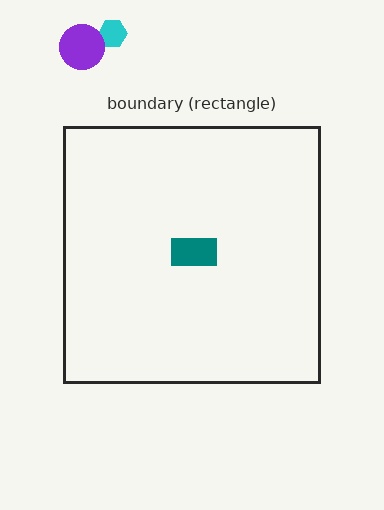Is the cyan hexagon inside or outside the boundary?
Outside.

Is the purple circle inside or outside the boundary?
Outside.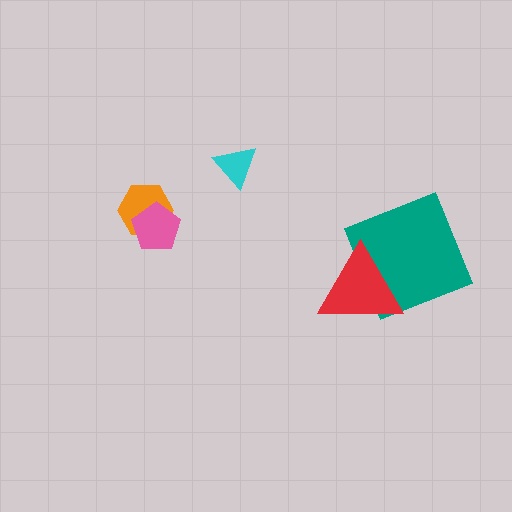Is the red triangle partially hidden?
No, no other shape covers it.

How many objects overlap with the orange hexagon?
1 object overlaps with the orange hexagon.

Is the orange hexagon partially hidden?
Yes, it is partially covered by another shape.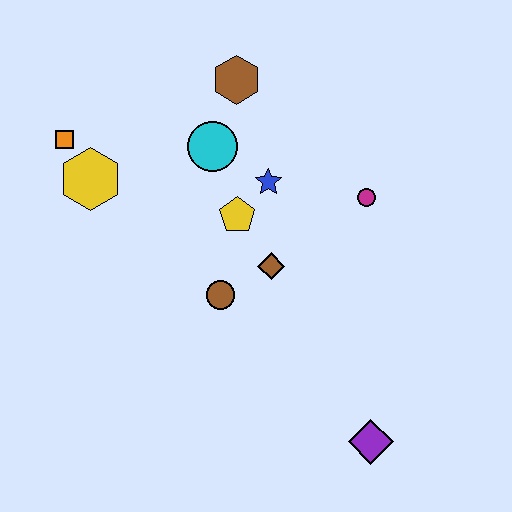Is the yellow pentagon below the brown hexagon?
Yes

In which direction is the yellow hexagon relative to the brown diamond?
The yellow hexagon is to the left of the brown diamond.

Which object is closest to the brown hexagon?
The cyan circle is closest to the brown hexagon.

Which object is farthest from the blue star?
The purple diamond is farthest from the blue star.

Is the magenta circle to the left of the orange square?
No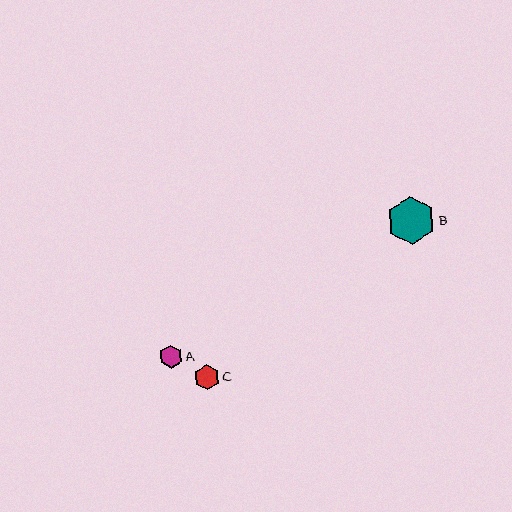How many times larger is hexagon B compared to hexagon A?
Hexagon B is approximately 2.1 times the size of hexagon A.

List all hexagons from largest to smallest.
From largest to smallest: B, C, A.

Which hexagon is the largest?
Hexagon B is the largest with a size of approximately 48 pixels.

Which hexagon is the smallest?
Hexagon A is the smallest with a size of approximately 23 pixels.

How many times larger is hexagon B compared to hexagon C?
Hexagon B is approximately 1.9 times the size of hexagon C.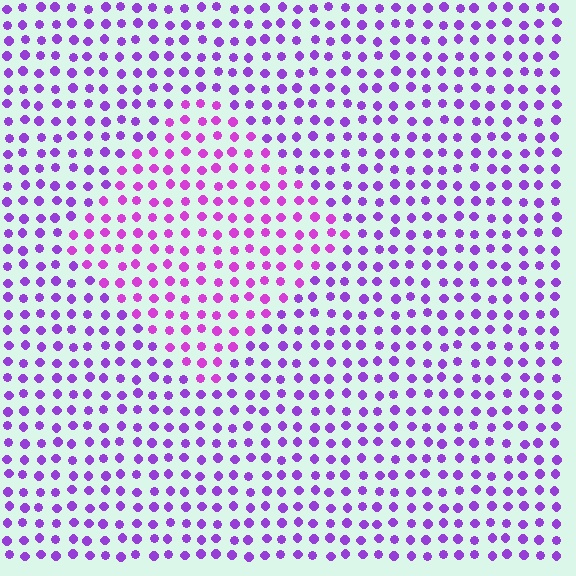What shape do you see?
I see a diamond.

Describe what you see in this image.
The image is filled with small purple elements in a uniform arrangement. A diamond-shaped region is visible where the elements are tinted to a slightly different hue, forming a subtle color boundary.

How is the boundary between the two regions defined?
The boundary is defined purely by a slight shift in hue (about 26 degrees). Spacing, size, and orientation are identical on both sides.